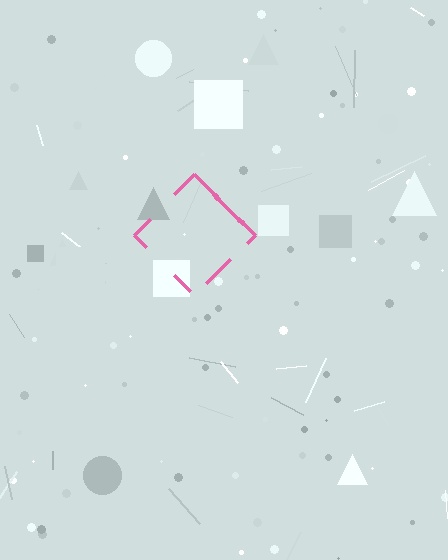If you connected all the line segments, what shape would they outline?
They would outline a diamond.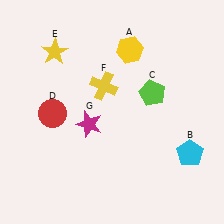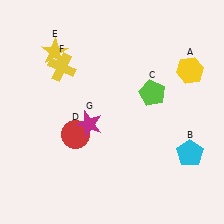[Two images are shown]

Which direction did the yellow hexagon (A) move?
The yellow hexagon (A) moved right.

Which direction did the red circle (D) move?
The red circle (D) moved right.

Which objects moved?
The objects that moved are: the yellow hexagon (A), the red circle (D), the yellow cross (F).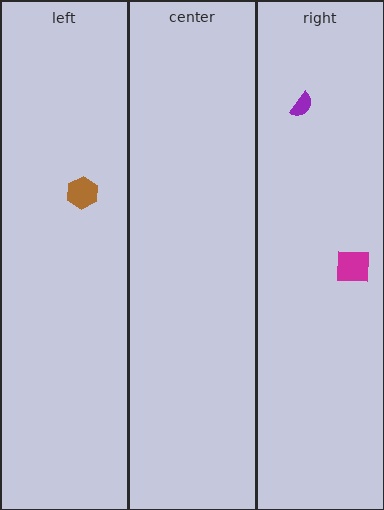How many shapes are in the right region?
2.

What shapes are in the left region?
The brown hexagon.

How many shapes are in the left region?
1.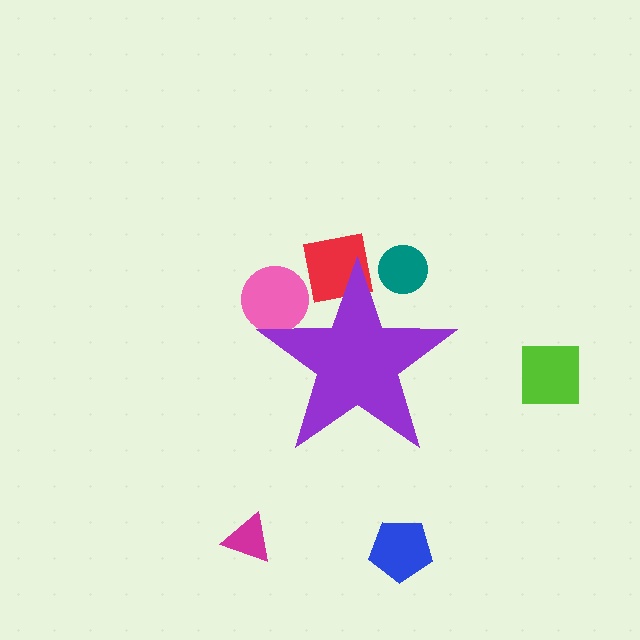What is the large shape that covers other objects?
A purple star.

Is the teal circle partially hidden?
Yes, the teal circle is partially hidden behind the purple star.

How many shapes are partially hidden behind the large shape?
3 shapes are partially hidden.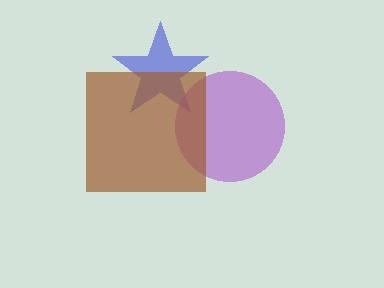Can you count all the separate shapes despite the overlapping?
Yes, there are 3 separate shapes.